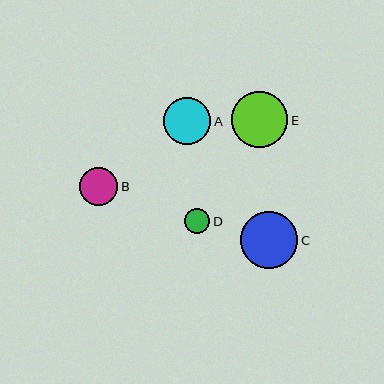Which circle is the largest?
Circle C is the largest with a size of approximately 57 pixels.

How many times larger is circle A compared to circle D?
Circle A is approximately 1.9 times the size of circle D.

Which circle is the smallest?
Circle D is the smallest with a size of approximately 25 pixels.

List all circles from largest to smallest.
From largest to smallest: C, E, A, B, D.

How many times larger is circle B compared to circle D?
Circle B is approximately 1.5 times the size of circle D.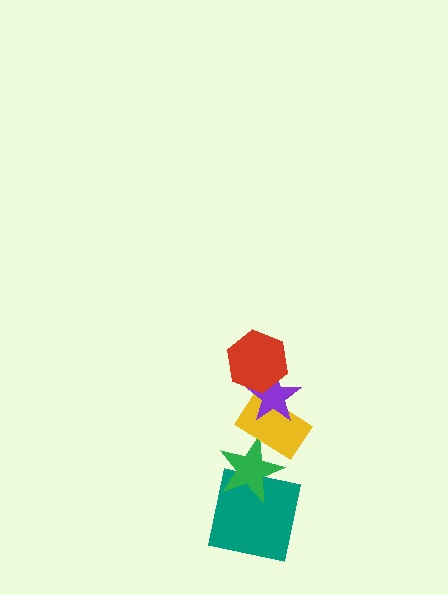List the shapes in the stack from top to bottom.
From top to bottom: the red hexagon, the purple star, the yellow rectangle, the green star, the teal square.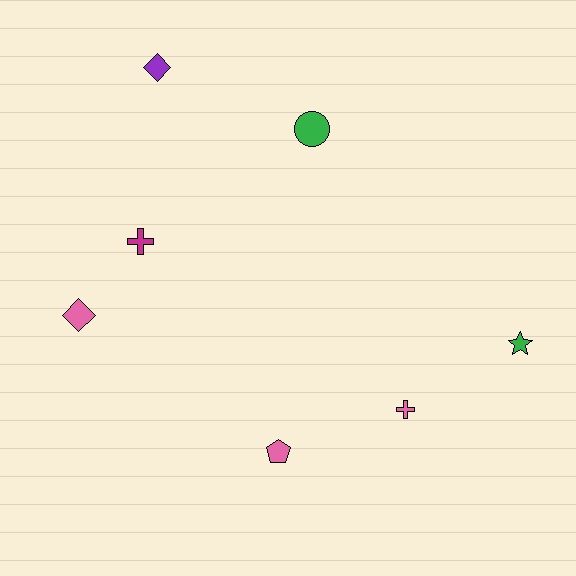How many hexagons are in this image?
There are no hexagons.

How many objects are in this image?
There are 7 objects.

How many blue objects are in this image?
There are no blue objects.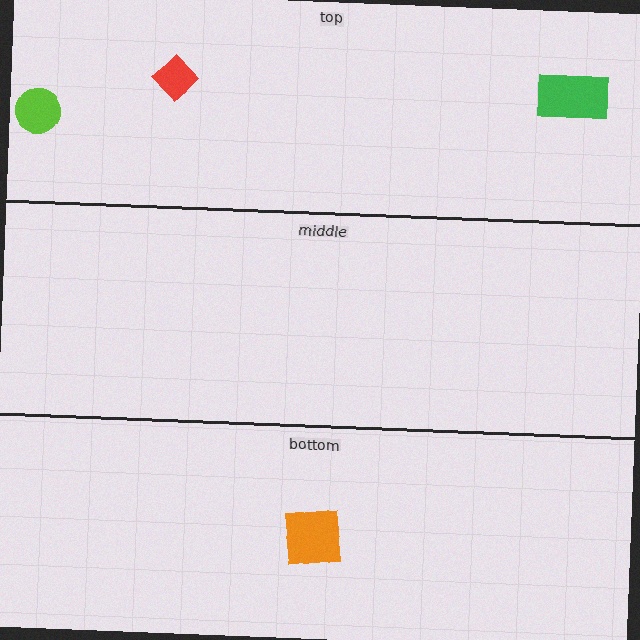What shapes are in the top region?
The green rectangle, the red diamond, the lime circle.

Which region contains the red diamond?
The top region.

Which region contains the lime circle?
The top region.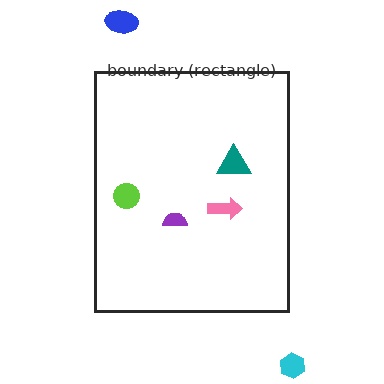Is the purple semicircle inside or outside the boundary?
Inside.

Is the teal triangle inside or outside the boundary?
Inside.